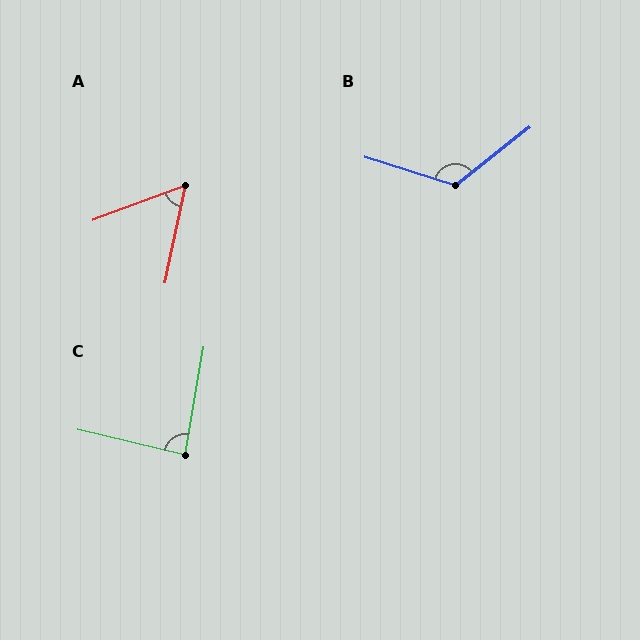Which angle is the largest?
B, at approximately 124 degrees.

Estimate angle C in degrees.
Approximately 86 degrees.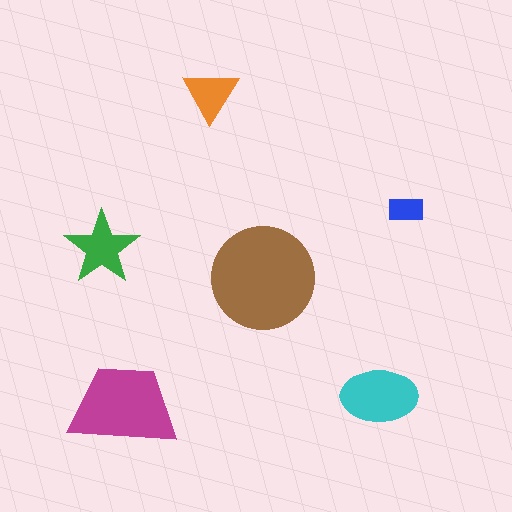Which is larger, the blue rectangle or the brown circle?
The brown circle.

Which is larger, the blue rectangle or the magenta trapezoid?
The magenta trapezoid.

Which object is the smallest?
The blue rectangle.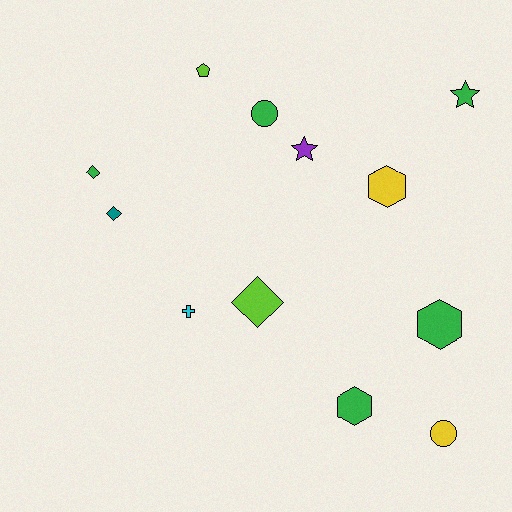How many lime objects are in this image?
There are 2 lime objects.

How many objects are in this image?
There are 12 objects.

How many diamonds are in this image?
There are 3 diamonds.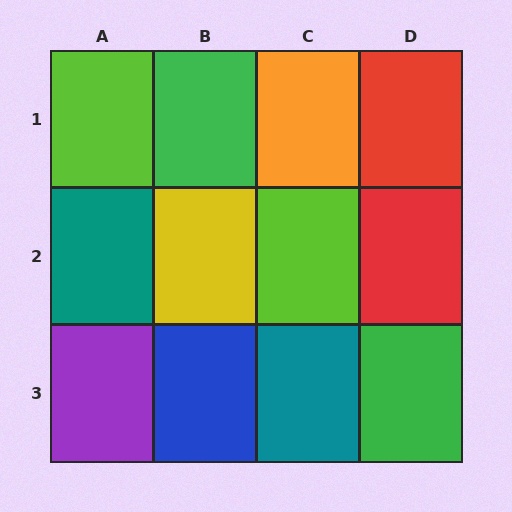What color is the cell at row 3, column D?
Green.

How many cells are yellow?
1 cell is yellow.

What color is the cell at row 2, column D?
Red.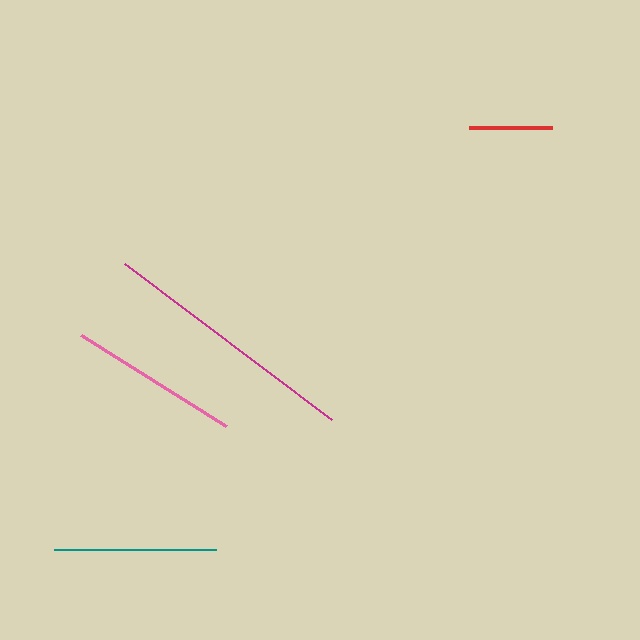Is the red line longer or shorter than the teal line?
The teal line is longer than the red line.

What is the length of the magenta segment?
The magenta segment is approximately 260 pixels long.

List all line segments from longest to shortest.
From longest to shortest: magenta, pink, teal, red.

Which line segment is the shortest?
The red line is the shortest at approximately 83 pixels.